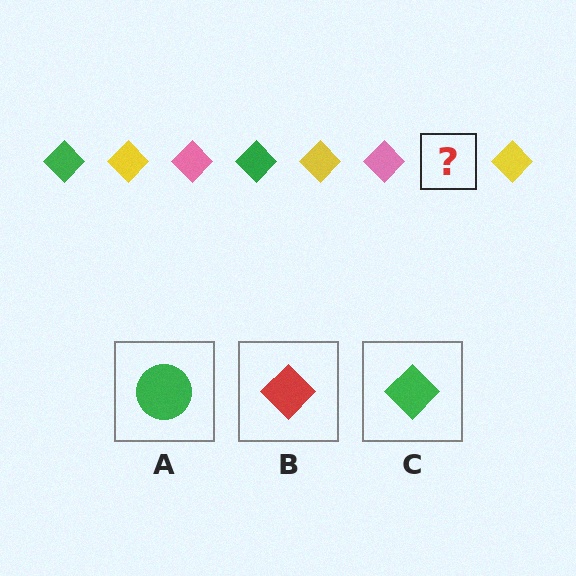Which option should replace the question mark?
Option C.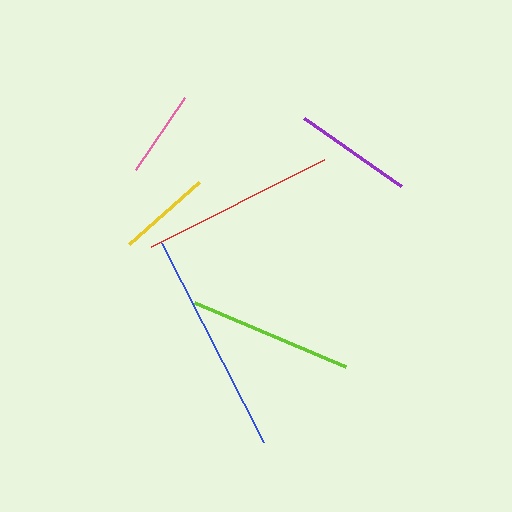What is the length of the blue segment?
The blue segment is approximately 224 pixels long.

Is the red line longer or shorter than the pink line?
The red line is longer than the pink line.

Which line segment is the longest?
The blue line is the longest at approximately 224 pixels.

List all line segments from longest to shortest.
From longest to shortest: blue, red, lime, purple, yellow, pink.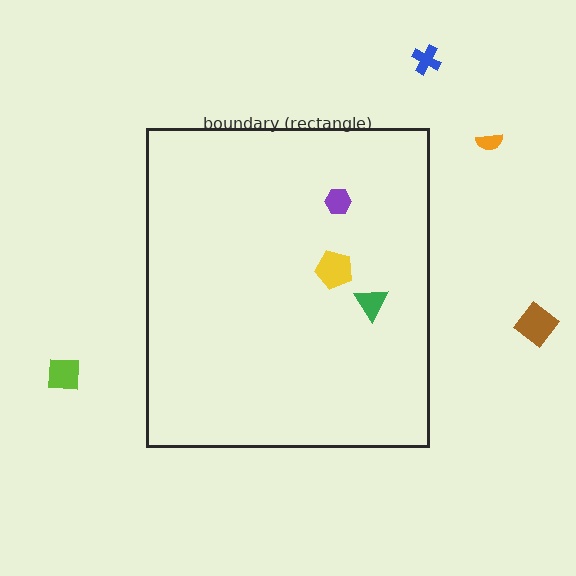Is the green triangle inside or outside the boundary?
Inside.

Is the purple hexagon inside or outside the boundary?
Inside.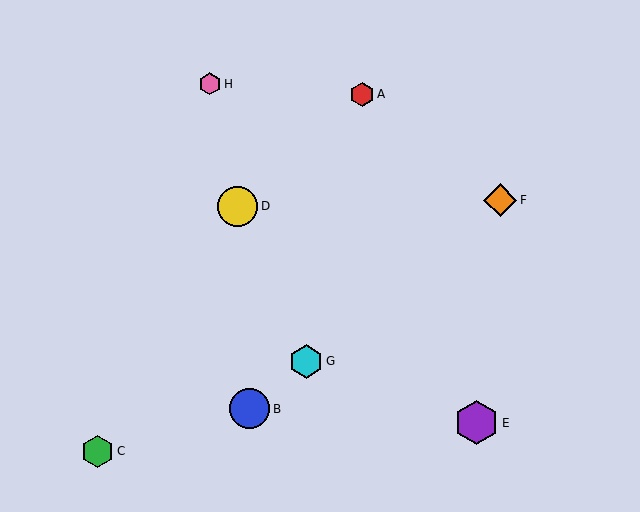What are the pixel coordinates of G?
Object G is at (306, 361).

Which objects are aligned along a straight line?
Objects B, F, G are aligned along a straight line.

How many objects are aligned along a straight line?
3 objects (B, F, G) are aligned along a straight line.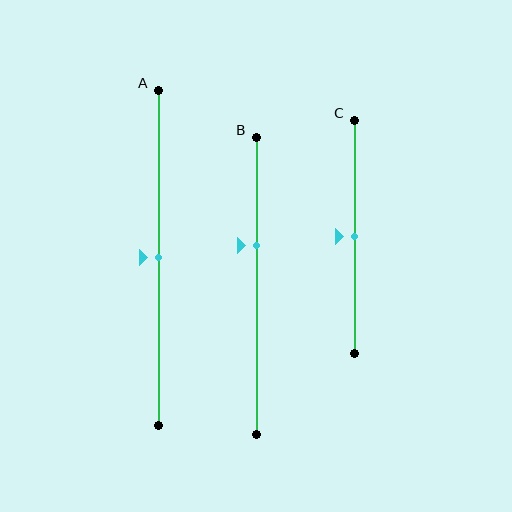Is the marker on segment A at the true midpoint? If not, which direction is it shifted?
Yes, the marker on segment A is at the true midpoint.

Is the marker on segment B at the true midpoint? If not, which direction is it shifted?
No, the marker on segment B is shifted upward by about 14% of the segment length.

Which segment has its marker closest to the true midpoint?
Segment A has its marker closest to the true midpoint.